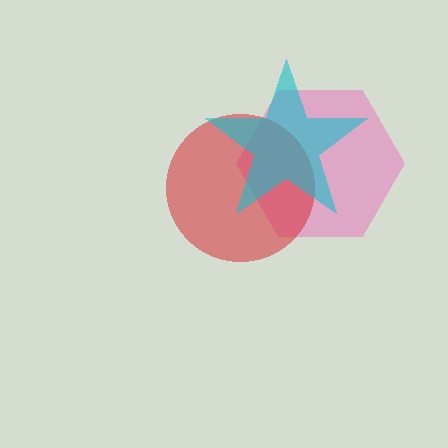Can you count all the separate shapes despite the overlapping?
Yes, there are 3 separate shapes.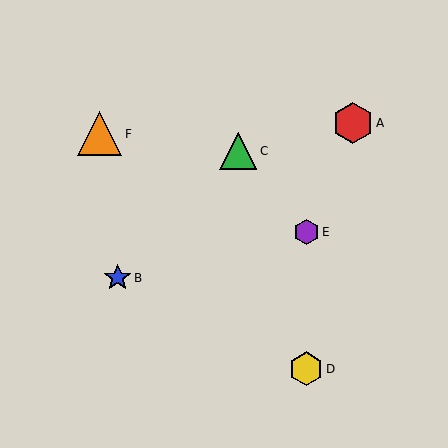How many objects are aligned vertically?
2 objects (D, E) are aligned vertically.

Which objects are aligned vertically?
Objects D, E are aligned vertically.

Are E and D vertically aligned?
Yes, both are at x≈306.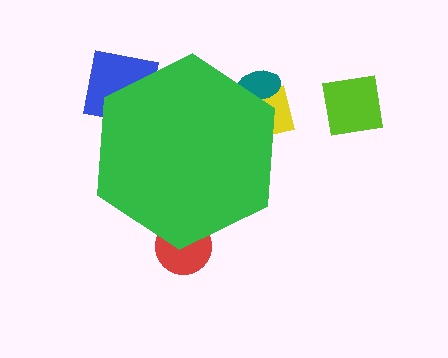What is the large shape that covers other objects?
A green hexagon.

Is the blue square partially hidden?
Yes, the blue square is partially hidden behind the green hexagon.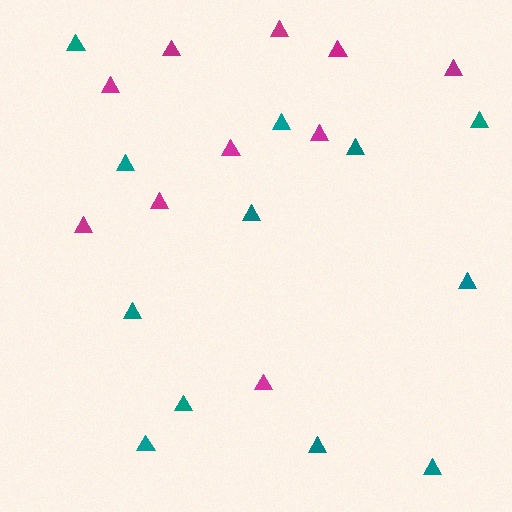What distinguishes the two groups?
There are 2 groups: one group of magenta triangles (10) and one group of teal triangles (12).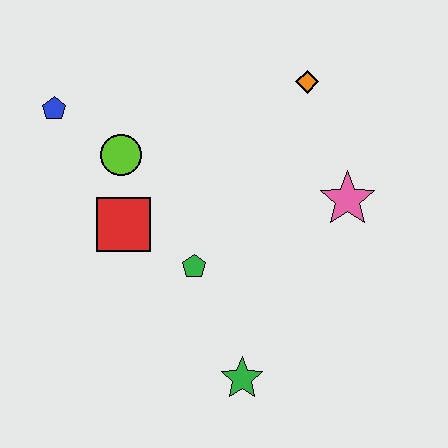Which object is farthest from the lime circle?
The green star is farthest from the lime circle.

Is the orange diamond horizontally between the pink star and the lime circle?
Yes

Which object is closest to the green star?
The green pentagon is closest to the green star.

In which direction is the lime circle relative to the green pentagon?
The lime circle is above the green pentagon.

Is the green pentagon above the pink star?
No